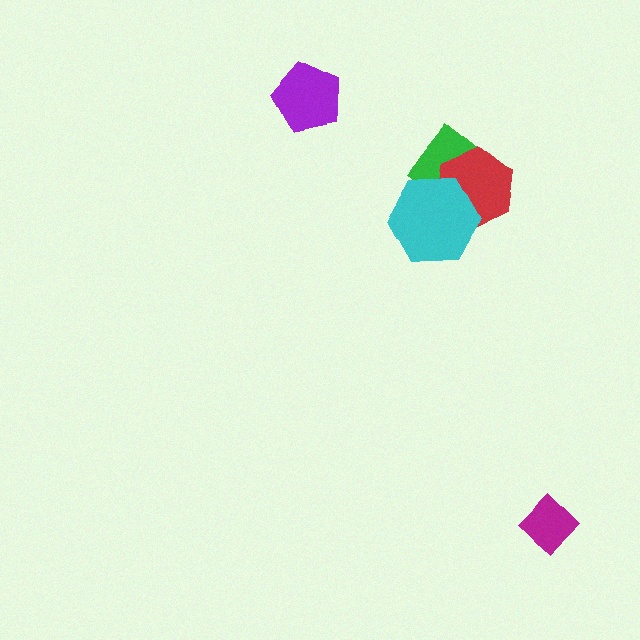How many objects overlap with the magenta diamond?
0 objects overlap with the magenta diamond.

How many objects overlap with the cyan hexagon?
2 objects overlap with the cyan hexagon.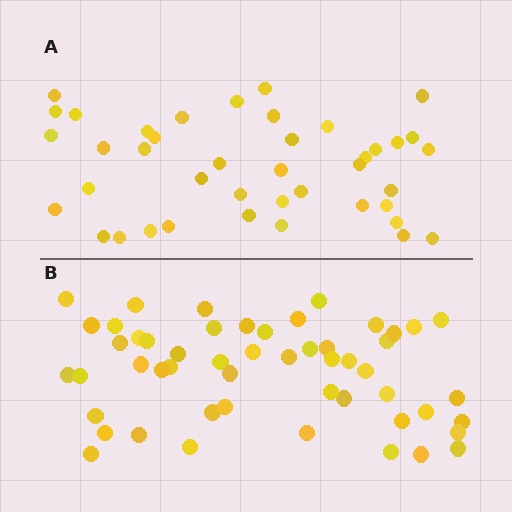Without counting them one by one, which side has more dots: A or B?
Region B (the bottom region) has more dots.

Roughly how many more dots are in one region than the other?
Region B has roughly 12 or so more dots than region A.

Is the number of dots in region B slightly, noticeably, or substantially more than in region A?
Region B has noticeably more, but not dramatically so. The ratio is roughly 1.3 to 1.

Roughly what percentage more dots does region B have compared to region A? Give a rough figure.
About 25% more.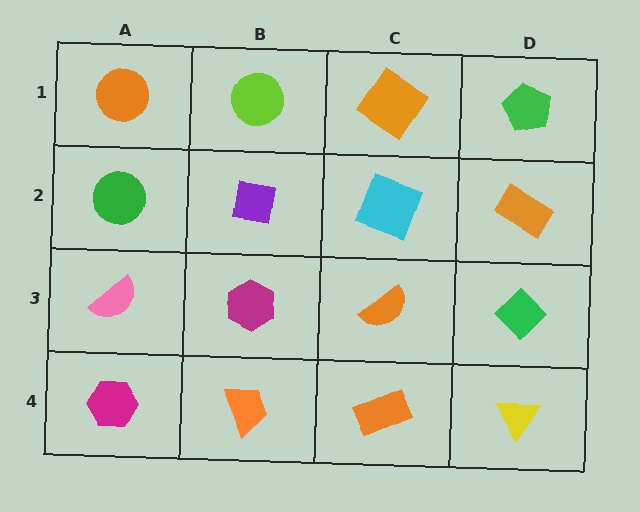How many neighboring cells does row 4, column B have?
3.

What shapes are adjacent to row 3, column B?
A purple square (row 2, column B), an orange trapezoid (row 4, column B), a pink semicircle (row 3, column A), an orange semicircle (row 3, column C).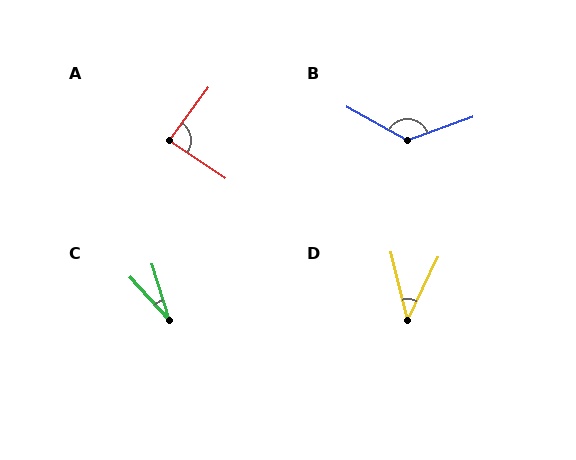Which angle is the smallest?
C, at approximately 25 degrees.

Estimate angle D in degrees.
Approximately 39 degrees.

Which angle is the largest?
B, at approximately 130 degrees.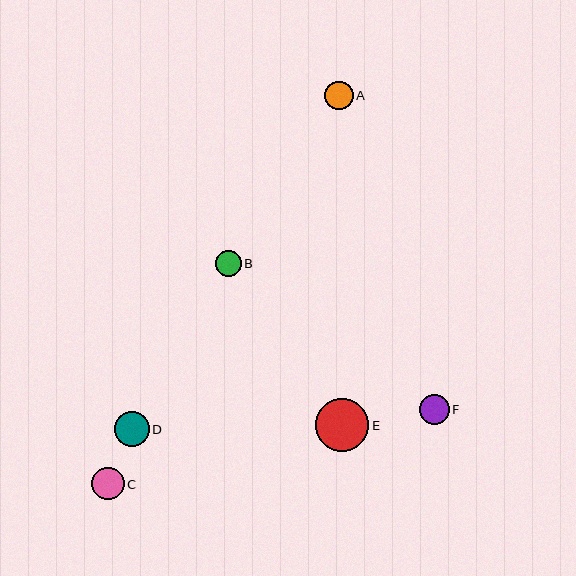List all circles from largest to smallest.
From largest to smallest: E, D, C, F, A, B.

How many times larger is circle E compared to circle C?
Circle E is approximately 1.6 times the size of circle C.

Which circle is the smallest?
Circle B is the smallest with a size of approximately 26 pixels.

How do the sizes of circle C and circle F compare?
Circle C and circle F are approximately the same size.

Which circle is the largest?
Circle E is the largest with a size of approximately 53 pixels.